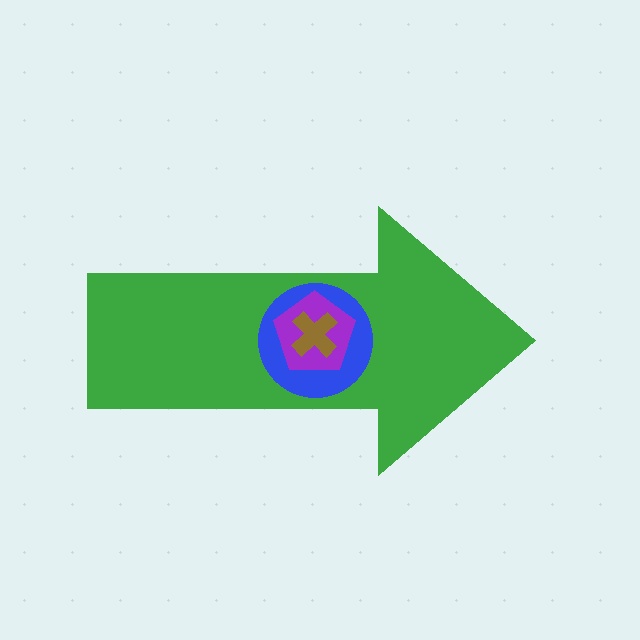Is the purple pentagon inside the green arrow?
Yes.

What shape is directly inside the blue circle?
The purple pentagon.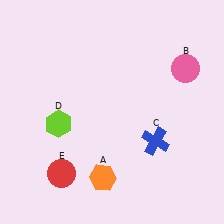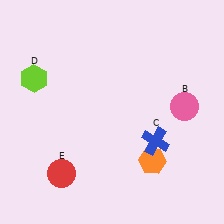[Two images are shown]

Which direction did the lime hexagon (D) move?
The lime hexagon (D) moved up.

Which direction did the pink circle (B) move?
The pink circle (B) moved down.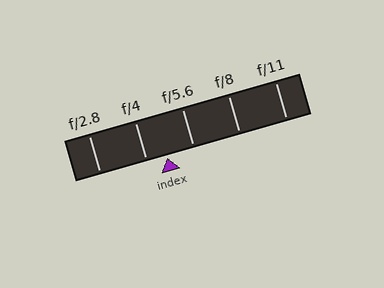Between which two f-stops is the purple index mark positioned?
The index mark is between f/4 and f/5.6.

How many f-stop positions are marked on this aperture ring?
There are 5 f-stop positions marked.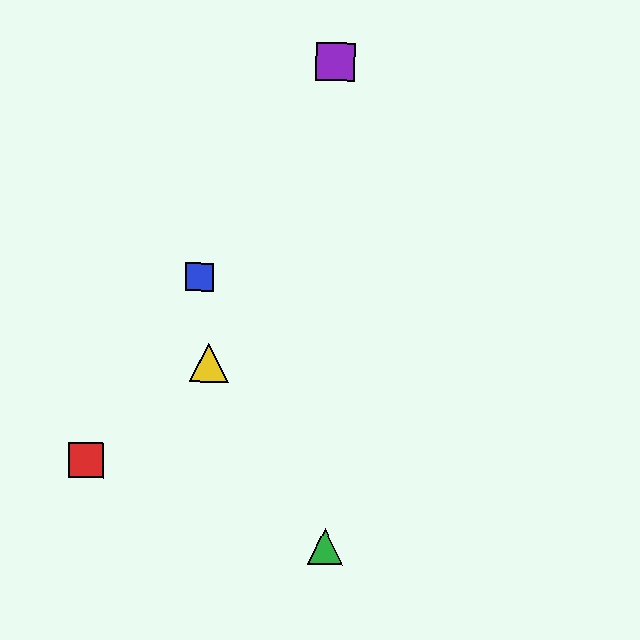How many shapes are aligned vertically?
2 shapes (the green triangle, the purple square) are aligned vertically.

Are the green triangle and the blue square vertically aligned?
No, the green triangle is at x≈325 and the blue square is at x≈199.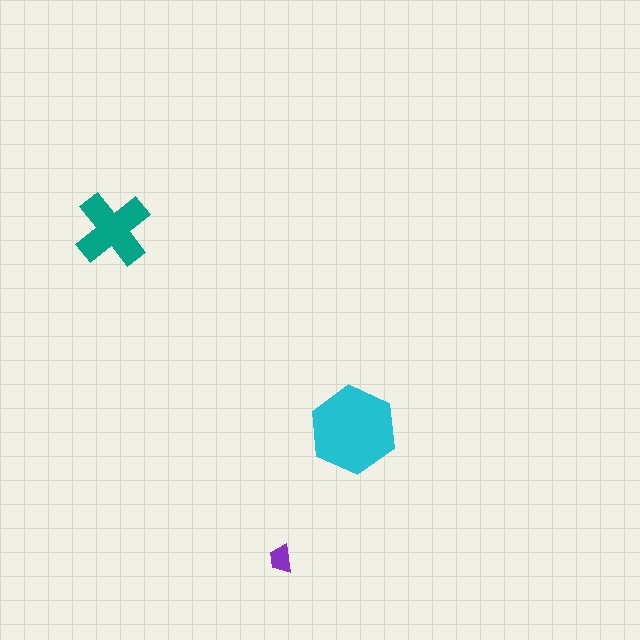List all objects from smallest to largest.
The purple trapezoid, the teal cross, the cyan hexagon.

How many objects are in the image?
There are 3 objects in the image.